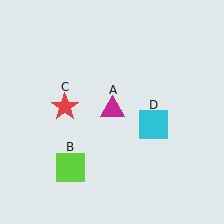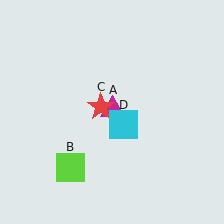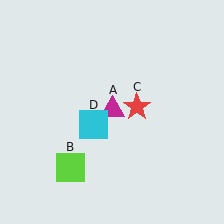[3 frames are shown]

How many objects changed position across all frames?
2 objects changed position: red star (object C), cyan square (object D).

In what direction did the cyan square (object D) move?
The cyan square (object D) moved left.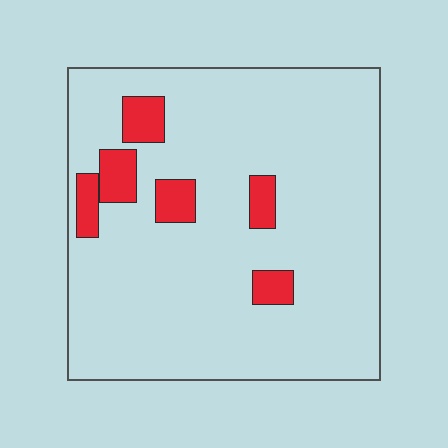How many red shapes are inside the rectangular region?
6.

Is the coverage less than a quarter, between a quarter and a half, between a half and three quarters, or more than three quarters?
Less than a quarter.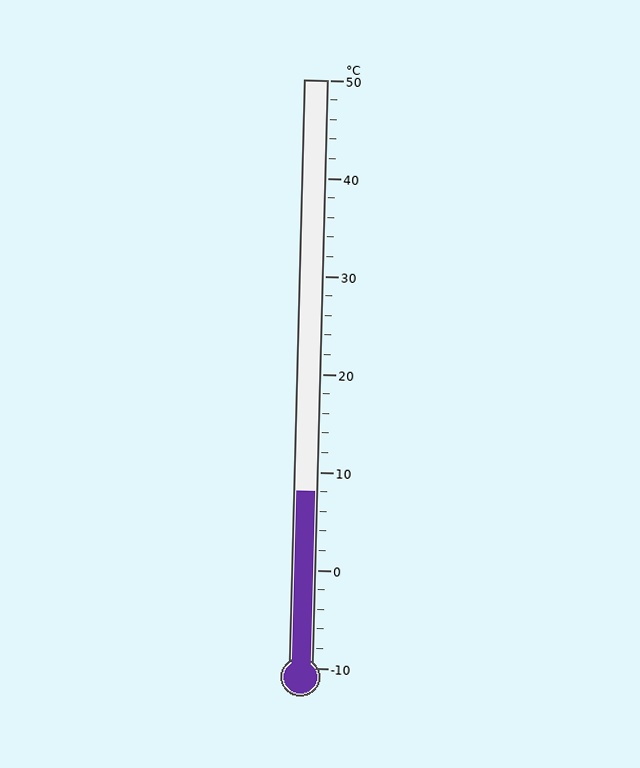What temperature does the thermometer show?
The thermometer shows approximately 8°C.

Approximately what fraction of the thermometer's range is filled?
The thermometer is filled to approximately 30% of its range.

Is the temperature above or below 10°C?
The temperature is below 10°C.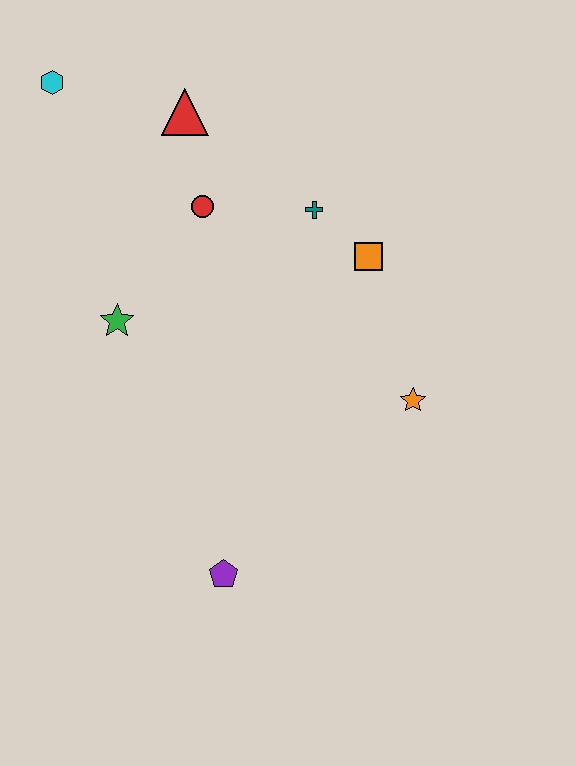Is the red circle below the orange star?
No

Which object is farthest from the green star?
The orange star is farthest from the green star.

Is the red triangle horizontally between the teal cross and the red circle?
No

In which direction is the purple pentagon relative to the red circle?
The purple pentagon is below the red circle.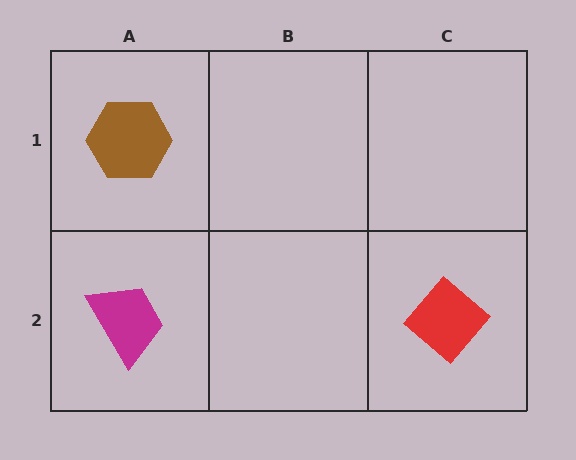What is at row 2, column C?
A red diamond.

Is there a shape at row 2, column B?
No, that cell is empty.